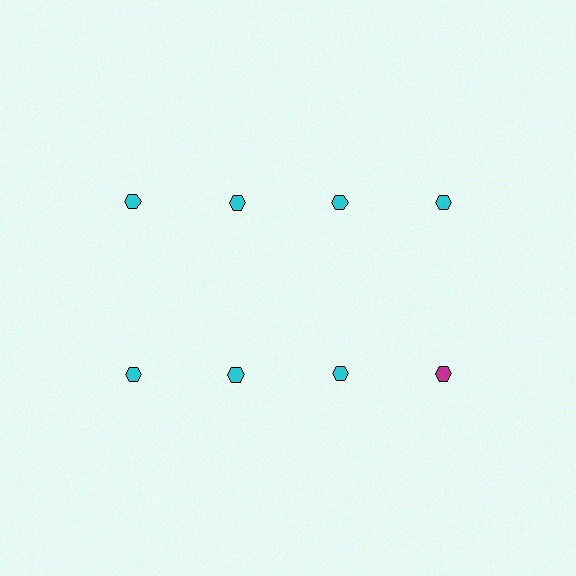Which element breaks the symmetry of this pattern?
The magenta hexagon in the second row, second from right column breaks the symmetry. All other shapes are cyan hexagons.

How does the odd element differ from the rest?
It has a different color: magenta instead of cyan.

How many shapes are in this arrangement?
There are 8 shapes arranged in a grid pattern.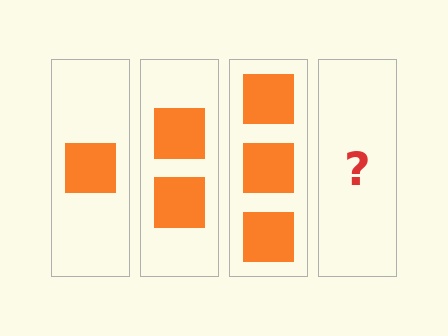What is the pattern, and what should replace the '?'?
The pattern is that each step adds one more square. The '?' should be 4 squares.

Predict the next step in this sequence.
The next step is 4 squares.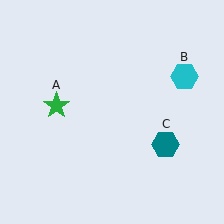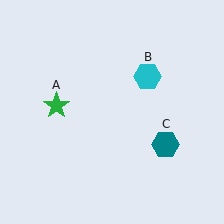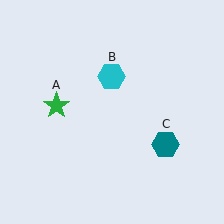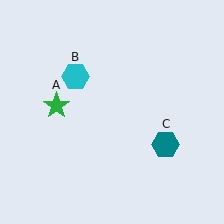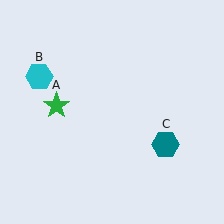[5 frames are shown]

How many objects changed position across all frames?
1 object changed position: cyan hexagon (object B).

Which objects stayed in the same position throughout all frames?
Green star (object A) and teal hexagon (object C) remained stationary.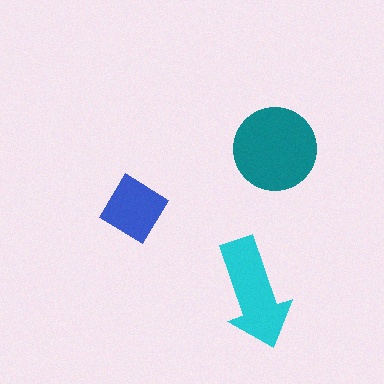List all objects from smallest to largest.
The blue diamond, the cyan arrow, the teal circle.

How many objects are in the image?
There are 3 objects in the image.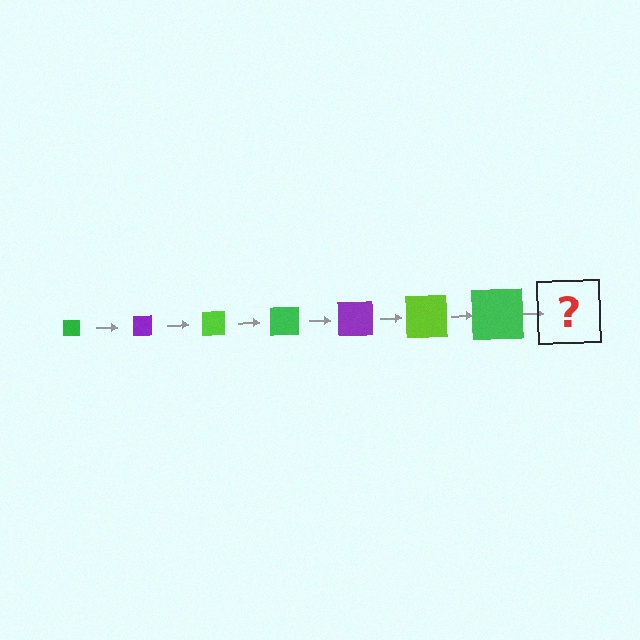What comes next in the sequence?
The next element should be a purple square, larger than the previous one.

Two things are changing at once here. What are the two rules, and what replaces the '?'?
The two rules are that the square grows larger each step and the color cycles through green, purple, and lime. The '?' should be a purple square, larger than the previous one.